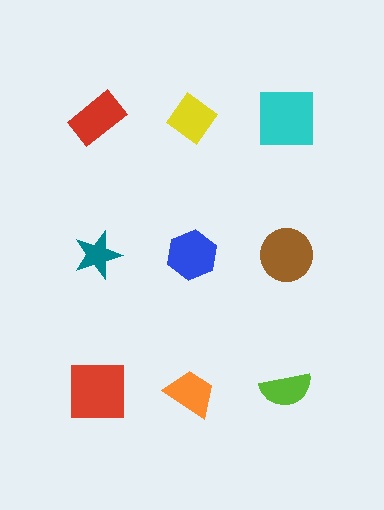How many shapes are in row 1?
3 shapes.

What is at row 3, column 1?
A red square.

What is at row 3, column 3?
A lime semicircle.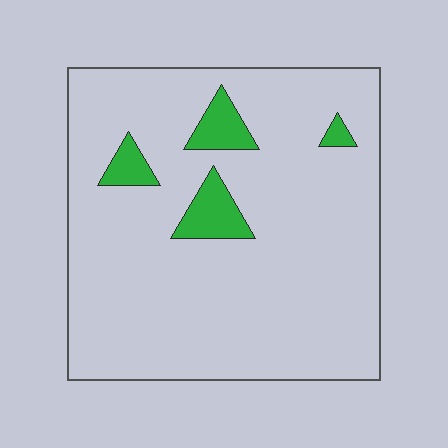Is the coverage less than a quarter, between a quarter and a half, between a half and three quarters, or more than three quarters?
Less than a quarter.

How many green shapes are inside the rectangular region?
4.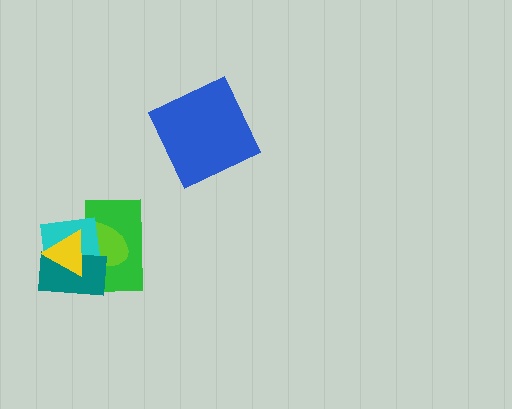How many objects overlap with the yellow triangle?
4 objects overlap with the yellow triangle.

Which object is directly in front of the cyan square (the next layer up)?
The teal rectangle is directly in front of the cyan square.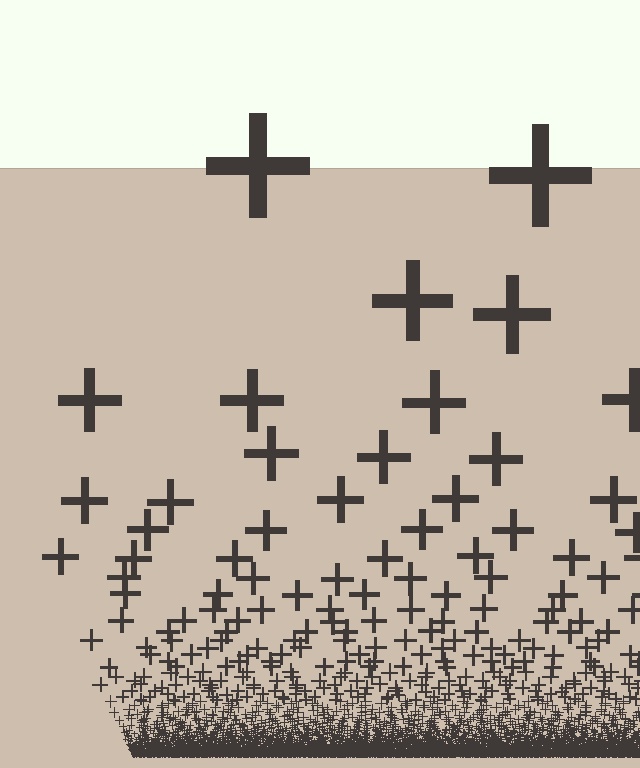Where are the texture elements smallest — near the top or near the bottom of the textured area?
Near the bottom.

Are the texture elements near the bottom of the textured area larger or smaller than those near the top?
Smaller. The gradient is inverted — elements near the bottom are smaller and denser.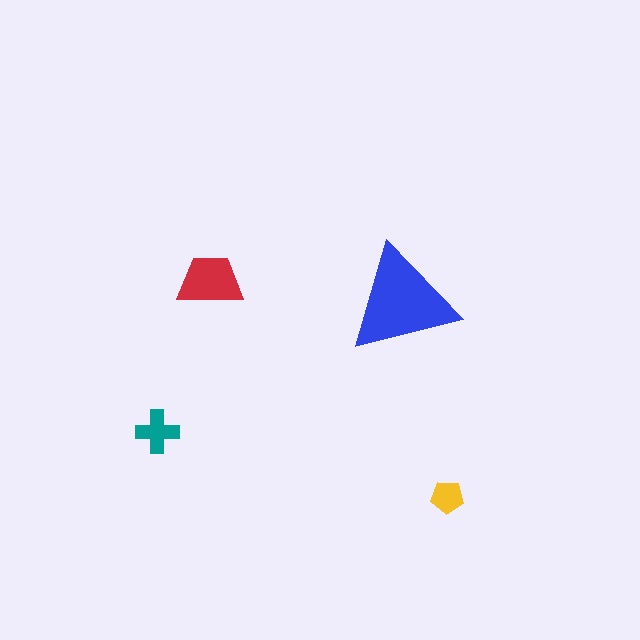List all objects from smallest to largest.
The yellow pentagon, the teal cross, the red trapezoid, the blue triangle.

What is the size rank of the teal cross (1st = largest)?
3rd.